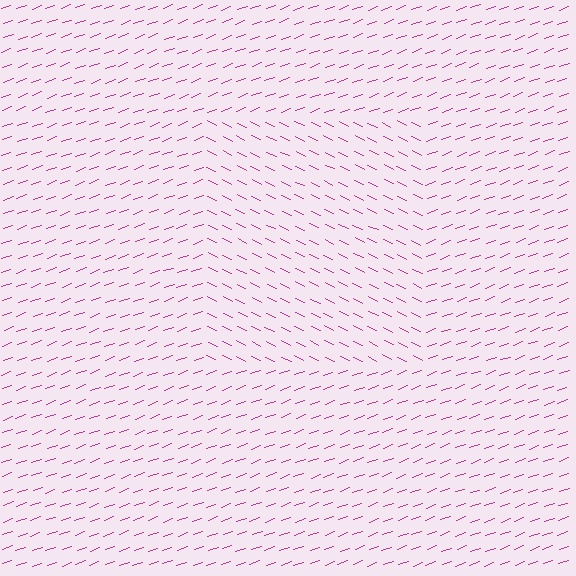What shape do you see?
I see a rectangle.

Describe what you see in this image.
The image is filled with small magenta line segments. A rectangle region in the image has lines oriented differently from the surrounding lines, creating a visible texture boundary.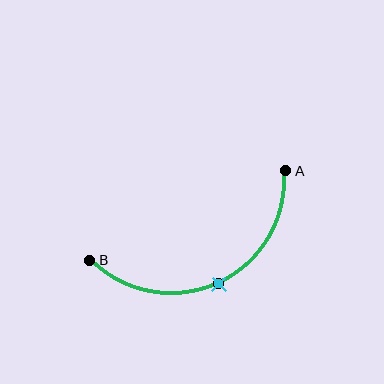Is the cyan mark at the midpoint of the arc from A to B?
Yes. The cyan mark lies on the arc at equal arc-length from both A and B — it is the arc midpoint.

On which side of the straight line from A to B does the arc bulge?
The arc bulges below the straight line connecting A and B.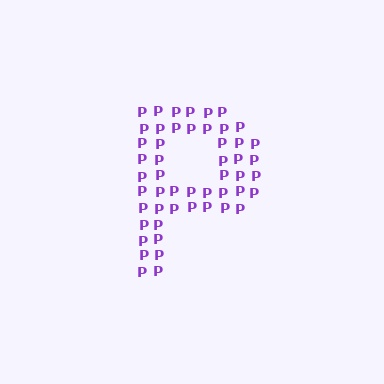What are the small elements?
The small elements are letter P's.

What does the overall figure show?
The overall figure shows the letter P.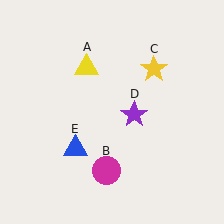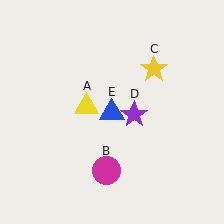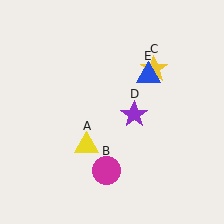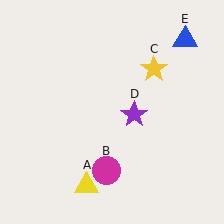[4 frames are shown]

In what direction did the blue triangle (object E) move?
The blue triangle (object E) moved up and to the right.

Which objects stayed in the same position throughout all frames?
Magenta circle (object B) and yellow star (object C) and purple star (object D) remained stationary.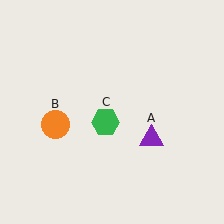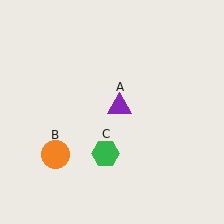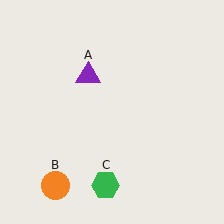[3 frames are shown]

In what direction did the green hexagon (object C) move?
The green hexagon (object C) moved down.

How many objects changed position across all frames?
3 objects changed position: purple triangle (object A), orange circle (object B), green hexagon (object C).